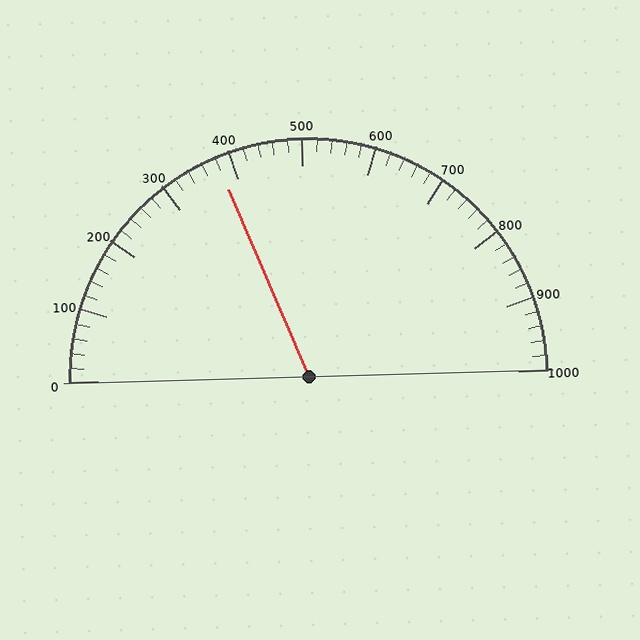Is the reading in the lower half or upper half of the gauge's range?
The reading is in the lower half of the range (0 to 1000).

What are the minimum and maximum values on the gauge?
The gauge ranges from 0 to 1000.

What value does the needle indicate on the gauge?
The needle indicates approximately 380.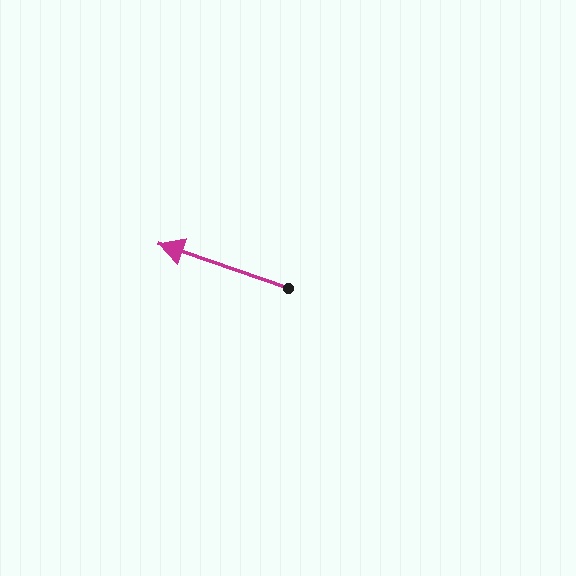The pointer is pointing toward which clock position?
Roughly 10 o'clock.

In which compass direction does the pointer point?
West.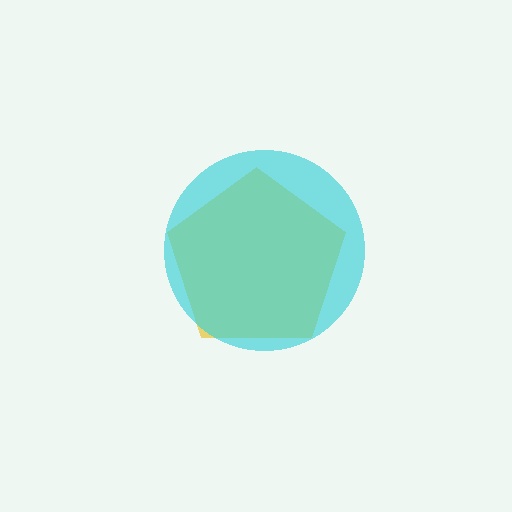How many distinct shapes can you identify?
There are 2 distinct shapes: a yellow pentagon, a cyan circle.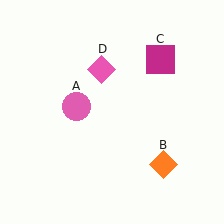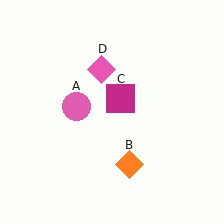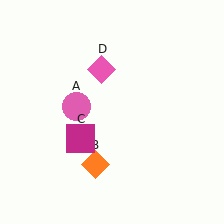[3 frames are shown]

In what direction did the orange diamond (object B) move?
The orange diamond (object B) moved left.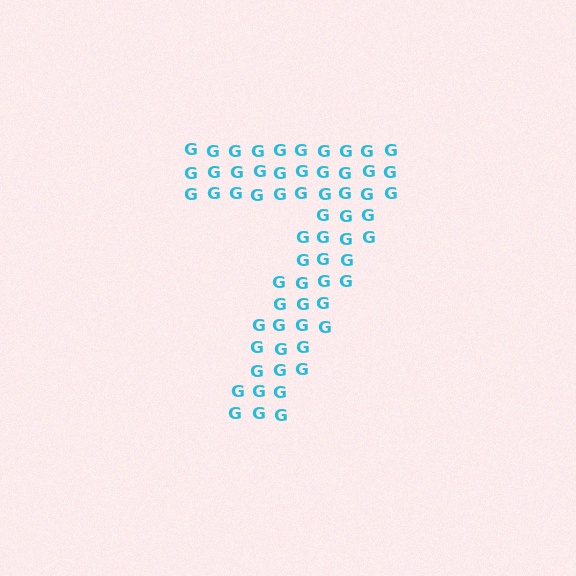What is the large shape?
The large shape is the digit 7.